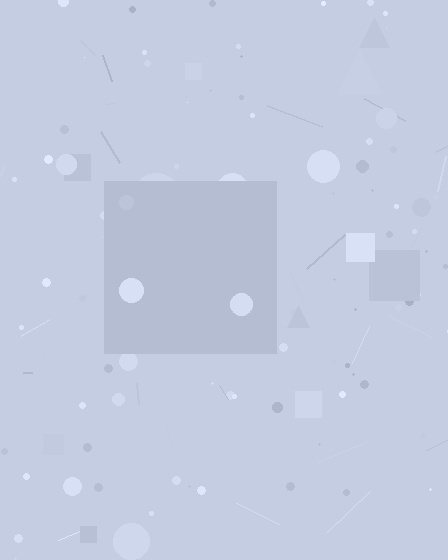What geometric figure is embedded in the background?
A square is embedded in the background.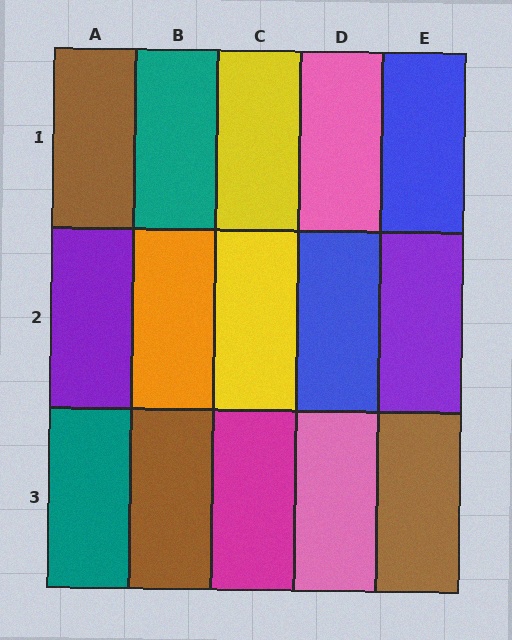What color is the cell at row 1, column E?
Blue.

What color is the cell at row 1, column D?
Pink.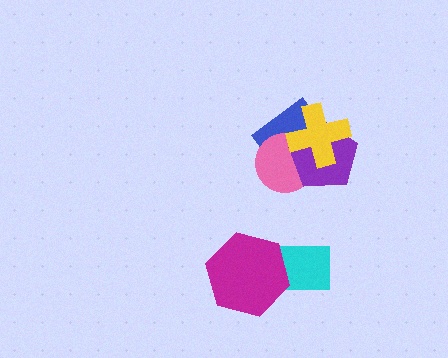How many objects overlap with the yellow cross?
3 objects overlap with the yellow cross.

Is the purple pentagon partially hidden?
Yes, it is partially covered by another shape.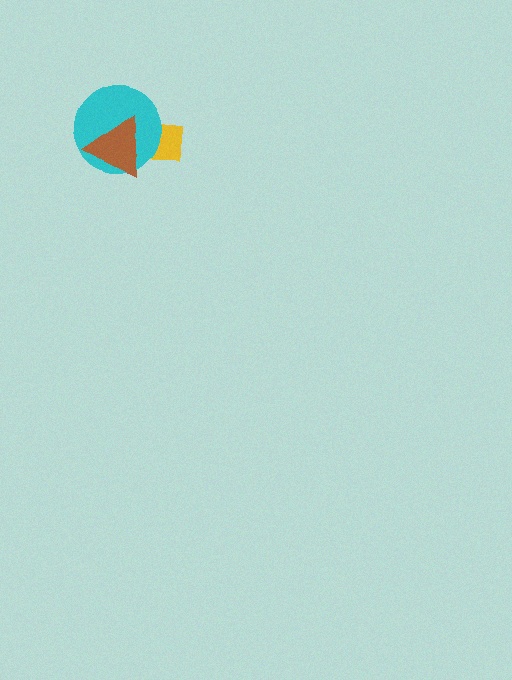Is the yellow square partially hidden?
Yes, it is partially covered by another shape.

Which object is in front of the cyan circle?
The brown triangle is in front of the cyan circle.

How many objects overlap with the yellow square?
2 objects overlap with the yellow square.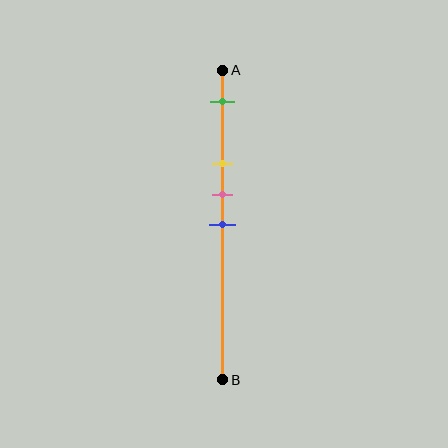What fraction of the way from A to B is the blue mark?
The blue mark is approximately 50% (0.5) of the way from A to B.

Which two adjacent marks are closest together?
The pink and blue marks are the closest adjacent pair.